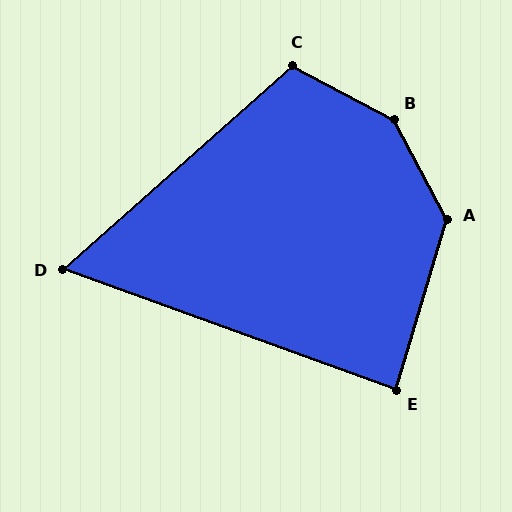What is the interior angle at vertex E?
Approximately 87 degrees (approximately right).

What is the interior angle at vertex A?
Approximately 136 degrees (obtuse).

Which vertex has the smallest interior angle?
D, at approximately 61 degrees.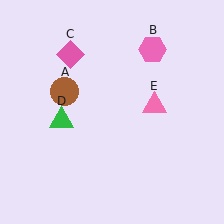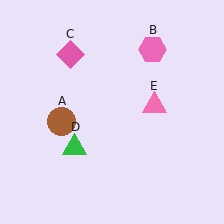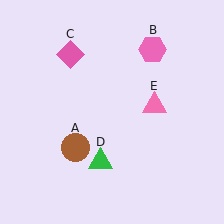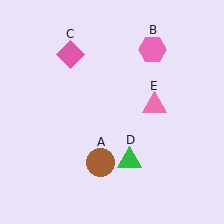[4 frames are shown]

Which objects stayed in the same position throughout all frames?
Pink hexagon (object B) and pink diamond (object C) and pink triangle (object E) remained stationary.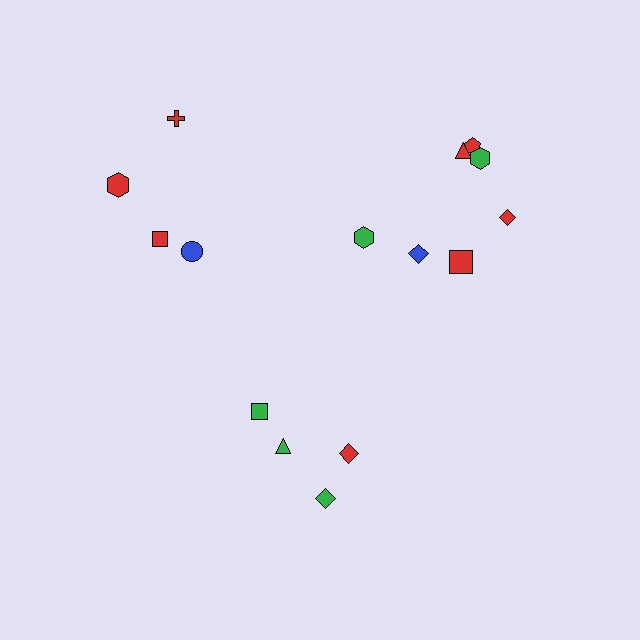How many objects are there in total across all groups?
There are 15 objects.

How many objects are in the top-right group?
There are 7 objects.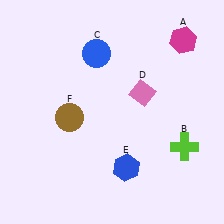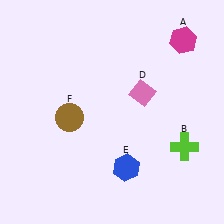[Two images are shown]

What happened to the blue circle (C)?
The blue circle (C) was removed in Image 2. It was in the top-left area of Image 1.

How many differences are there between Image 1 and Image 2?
There is 1 difference between the two images.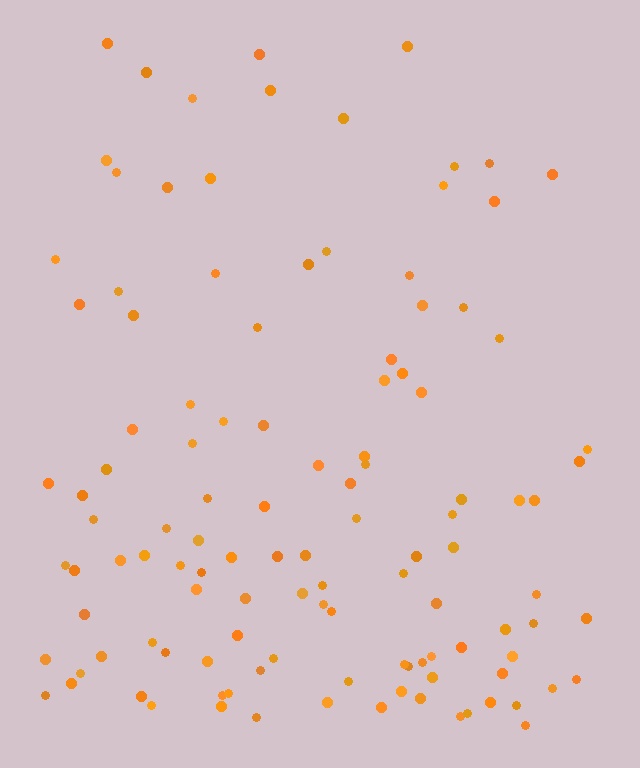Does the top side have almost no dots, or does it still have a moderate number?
Still a moderate number, just noticeably fewer than the bottom.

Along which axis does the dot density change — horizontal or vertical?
Vertical.